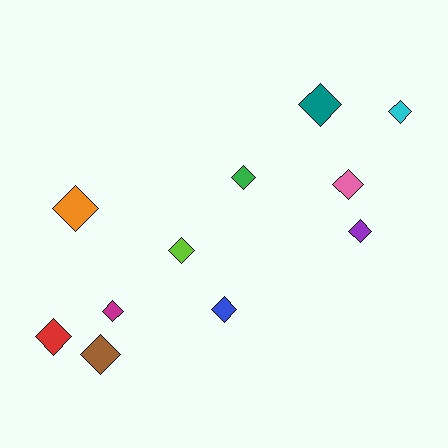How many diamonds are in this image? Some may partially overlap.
There are 11 diamonds.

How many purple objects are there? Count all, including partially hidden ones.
There is 1 purple object.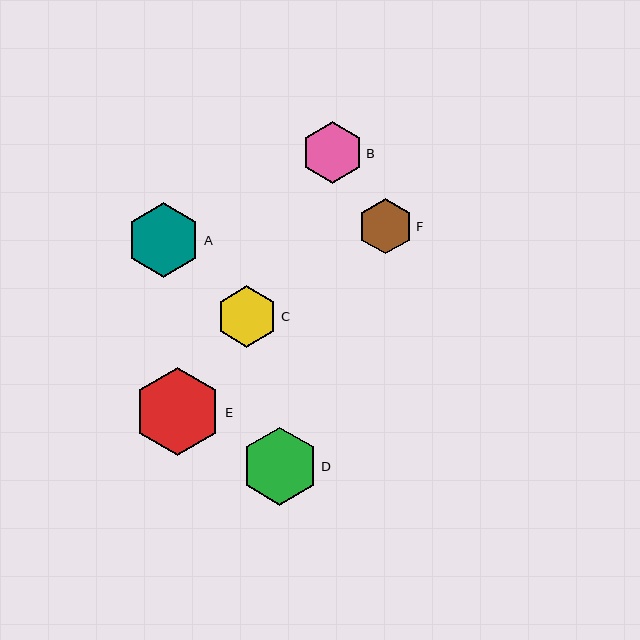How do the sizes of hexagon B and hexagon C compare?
Hexagon B and hexagon C are approximately the same size.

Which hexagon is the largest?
Hexagon E is the largest with a size of approximately 88 pixels.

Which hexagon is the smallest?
Hexagon F is the smallest with a size of approximately 55 pixels.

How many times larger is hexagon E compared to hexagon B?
Hexagon E is approximately 1.4 times the size of hexagon B.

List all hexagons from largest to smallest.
From largest to smallest: E, D, A, B, C, F.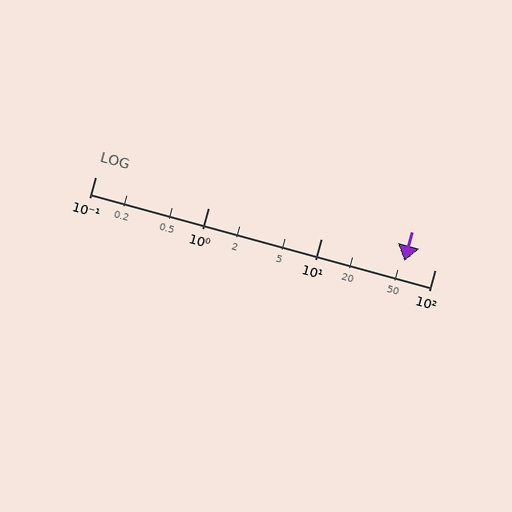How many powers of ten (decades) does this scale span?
The scale spans 3 decades, from 0.1 to 100.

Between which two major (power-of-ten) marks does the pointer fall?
The pointer is between 10 and 100.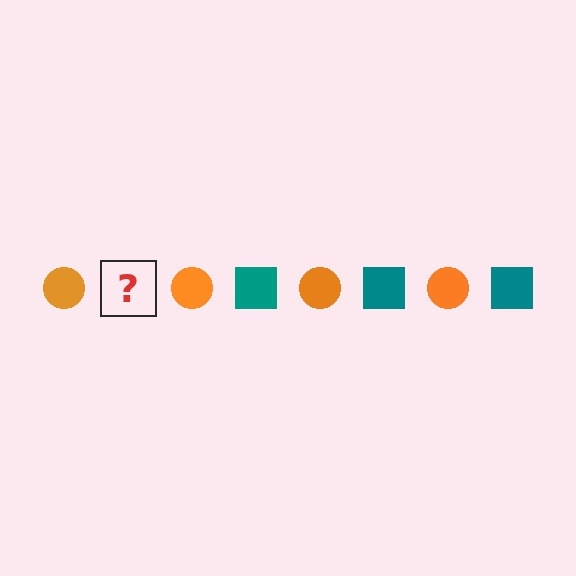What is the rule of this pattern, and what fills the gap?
The rule is that the pattern alternates between orange circle and teal square. The gap should be filled with a teal square.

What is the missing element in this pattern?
The missing element is a teal square.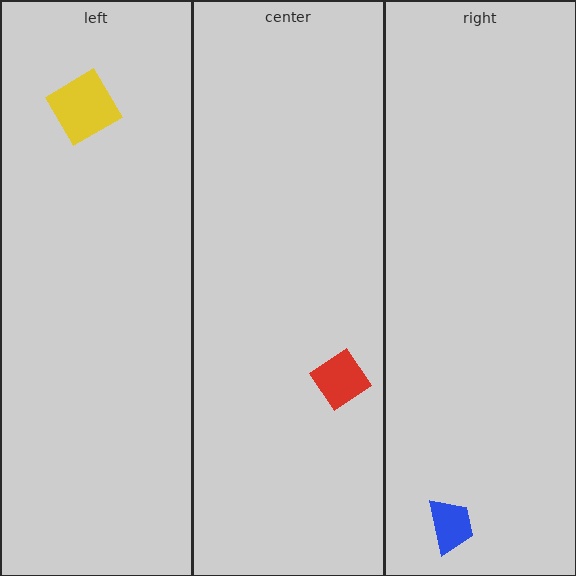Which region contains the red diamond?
The center region.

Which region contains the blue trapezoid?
The right region.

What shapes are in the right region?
The blue trapezoid.